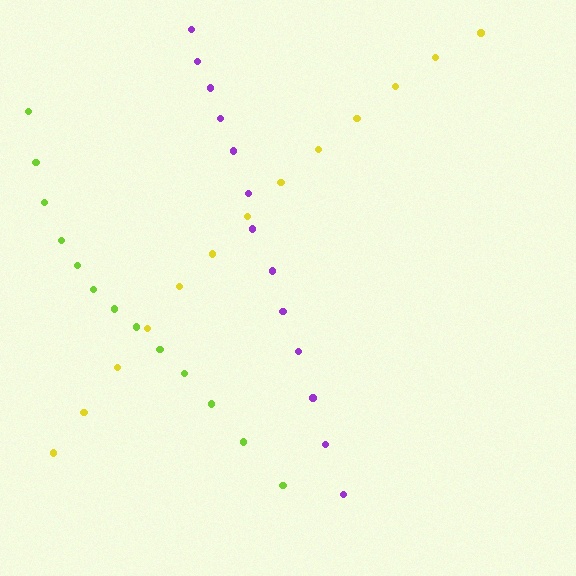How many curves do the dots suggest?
There are 3 distinct paths.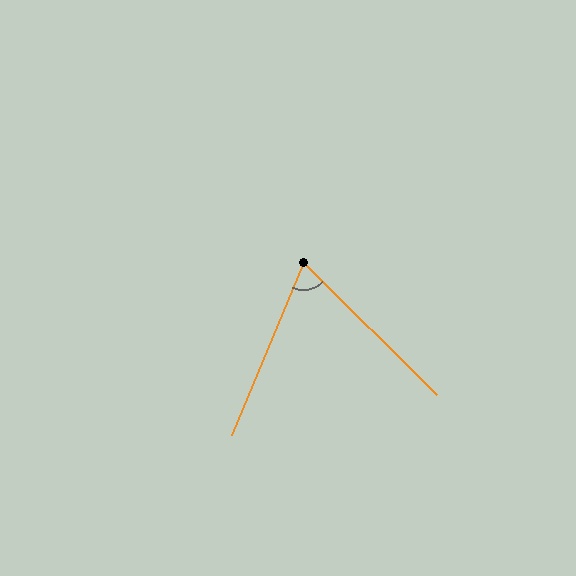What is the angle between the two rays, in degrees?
Approximately 68 degrees.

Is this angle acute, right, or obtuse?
It is acute.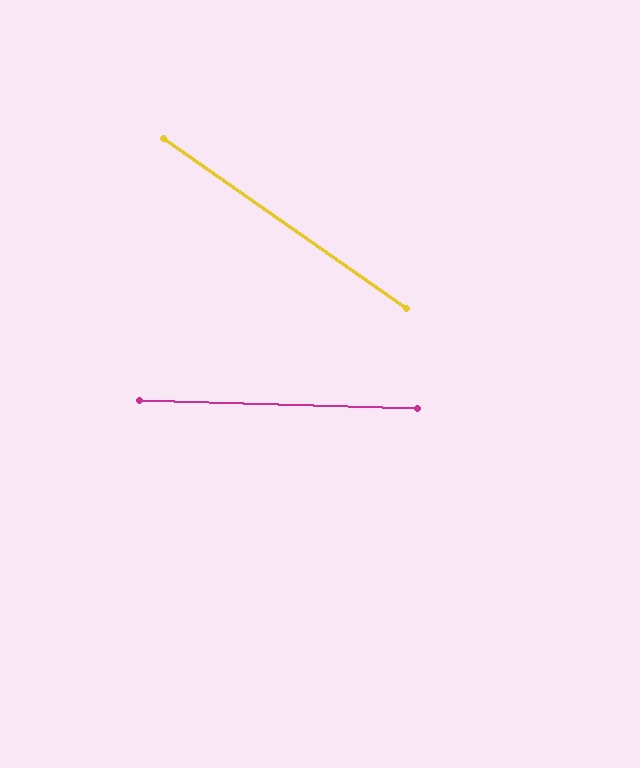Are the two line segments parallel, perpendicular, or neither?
Neither parallel nor perpendicular — they differ by about 33°.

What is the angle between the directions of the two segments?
Approximately 33 degrees.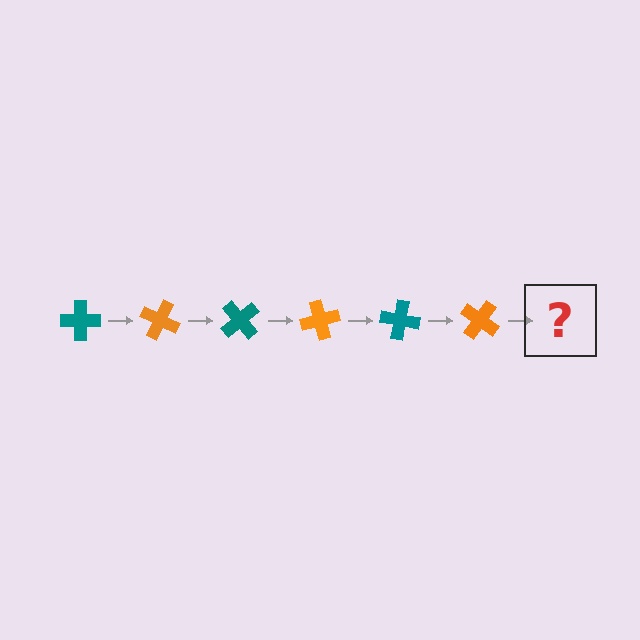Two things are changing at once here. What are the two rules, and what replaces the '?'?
The two rules are that it rotates 25 degrees each step and the color cycles through teal and orange. The '?' should be a teal cross, rotated 150 degrees from the start.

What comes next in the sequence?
The next element should be a teal cross, rotated 150 degrees from the start.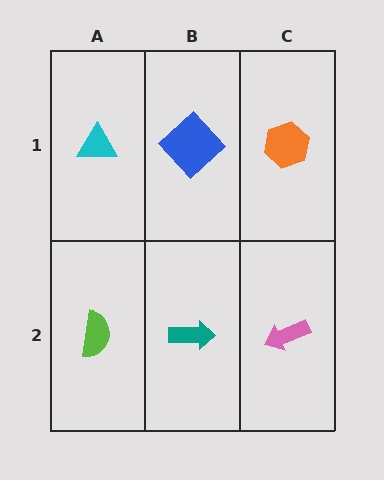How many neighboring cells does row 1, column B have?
3.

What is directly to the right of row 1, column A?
A blue diamond.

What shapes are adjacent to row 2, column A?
A cyan triangle (row 1, column A), a teal arrow (row 2, column B).